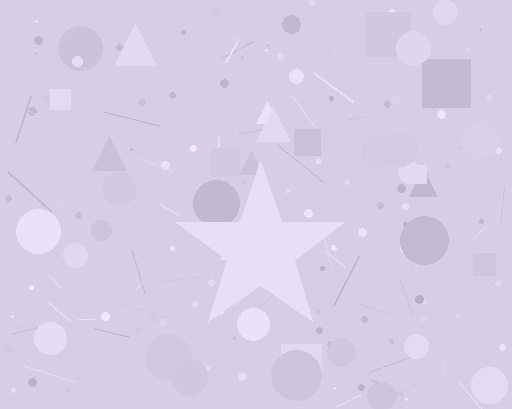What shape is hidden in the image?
A star is hidden in the image.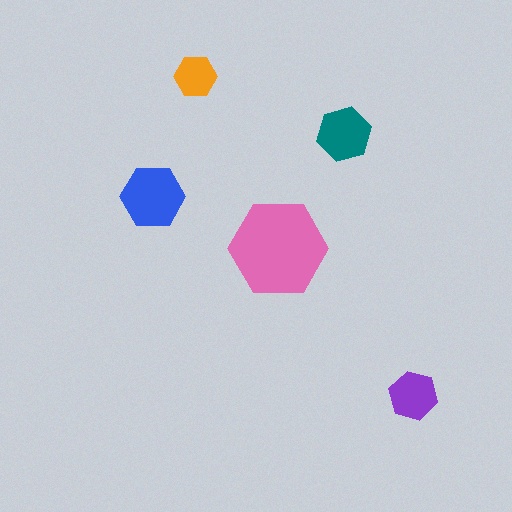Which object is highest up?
The orange hexagon is topmost.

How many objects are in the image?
There are 5 objects in the image.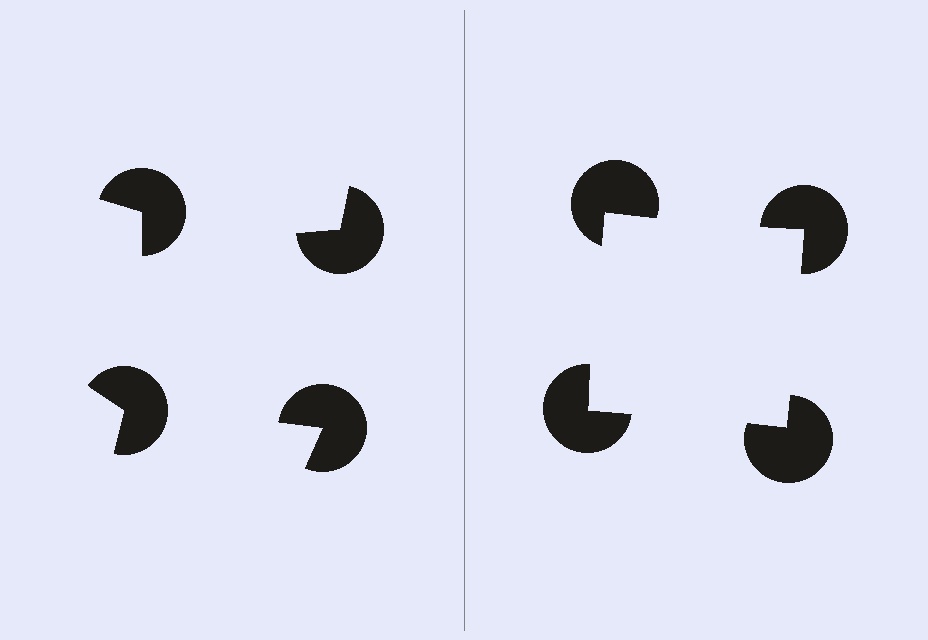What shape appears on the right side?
An illusory square.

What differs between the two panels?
The pac-man discs are positioned identically on both sides; only the wedge orientations differ. On the right they align to a square; on the left they are misaligned.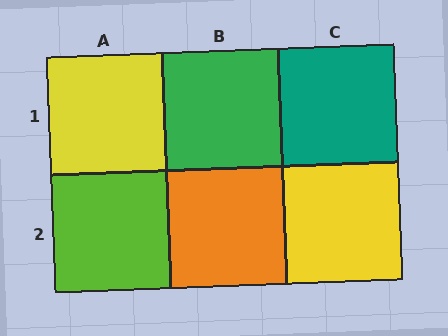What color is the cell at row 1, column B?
Green.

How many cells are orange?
1 cell is orange.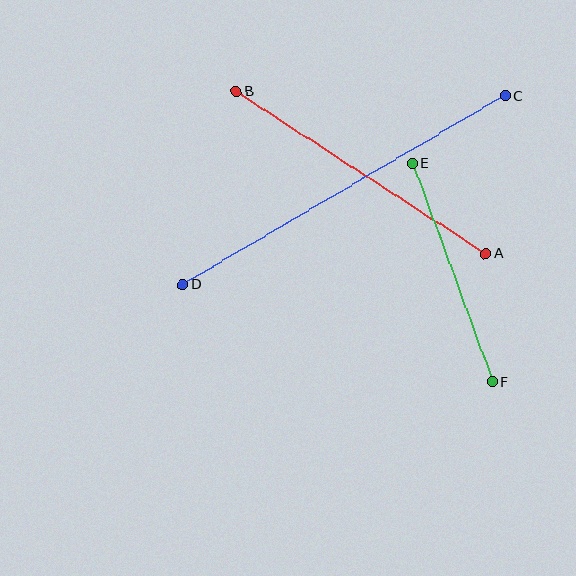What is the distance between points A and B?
The distance is approximately 298 pixels.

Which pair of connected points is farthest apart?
Points C and D are farthest apart.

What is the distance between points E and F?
The distance is approximately 233 pixels.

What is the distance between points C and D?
The distance is approximately 374 pixels.